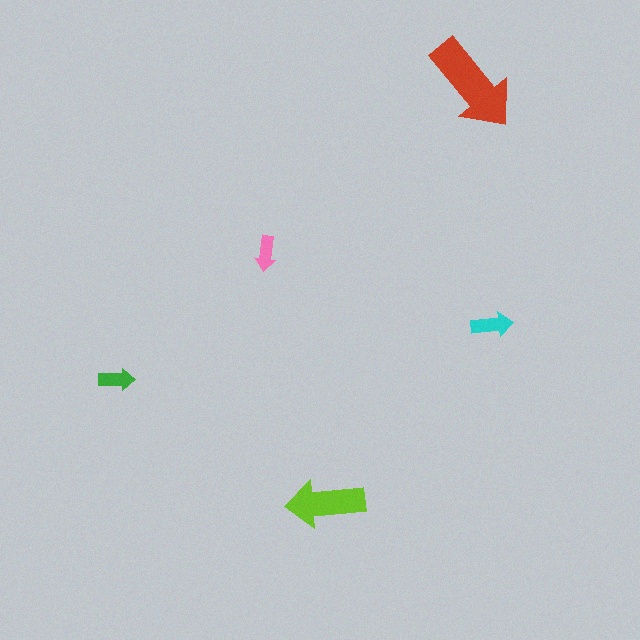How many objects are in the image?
There are 5 objects in the image.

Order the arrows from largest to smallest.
the red one, the lime one, the cyan one, the green one, the pink one.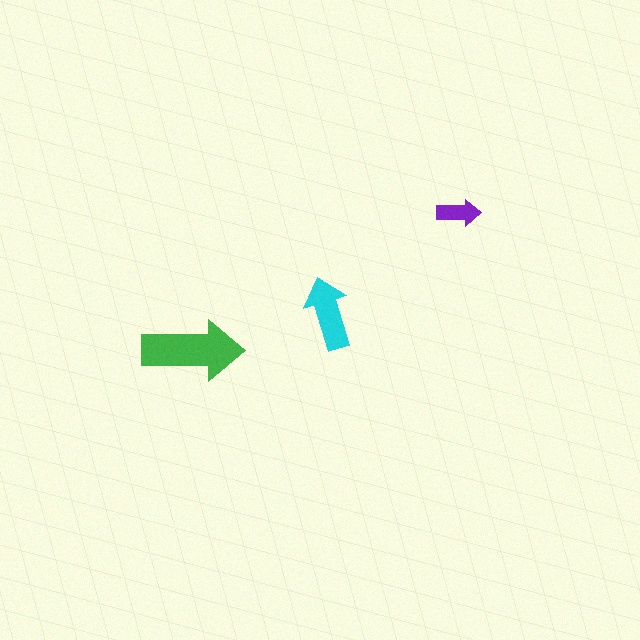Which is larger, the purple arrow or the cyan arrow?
The cyan one.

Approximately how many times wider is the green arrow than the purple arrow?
About 2.5 times wider.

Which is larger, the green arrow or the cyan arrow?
The green one.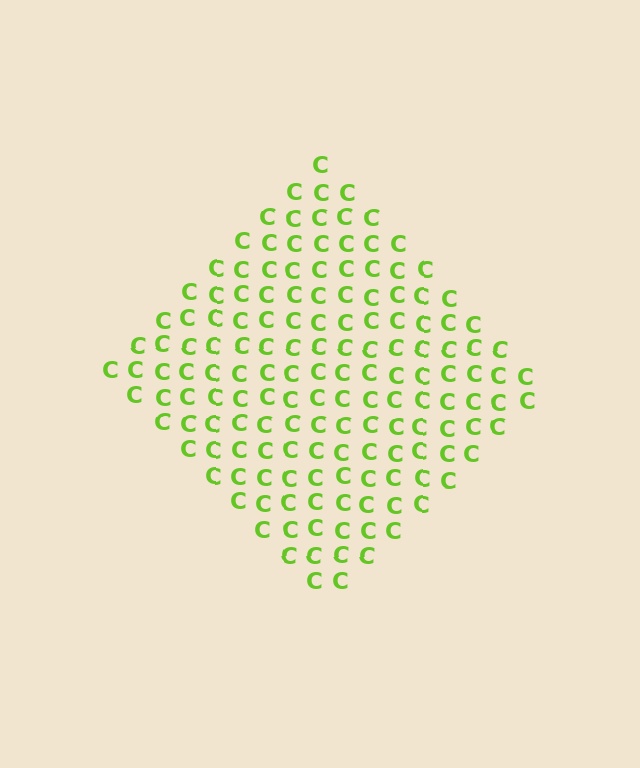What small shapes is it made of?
It is made of small letter C's.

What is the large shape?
The large shape is a diamond.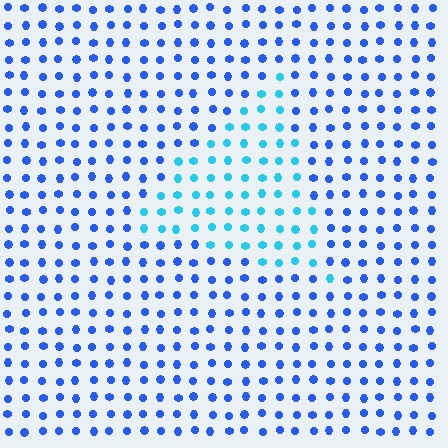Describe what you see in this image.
The image is filled with small blue elements in a uniform arrangement. A triangle-shaped region is visible where the elements are tinted to a slightly different hue, forming a subtle color boundary.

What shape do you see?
I see a triangle.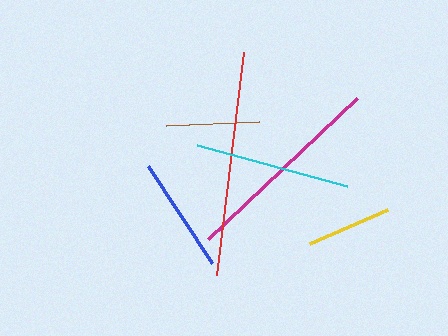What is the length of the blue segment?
The blue segment is approximately 116 pixels long.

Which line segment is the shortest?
The yellow line is the shortest at approximately 85 pixels.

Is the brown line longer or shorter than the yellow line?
The brown line is longer than the yellow line.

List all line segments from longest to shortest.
From longest to shortest: red, magenta, cyan, blue, brown, yellow.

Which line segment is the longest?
The red line is the longest at approximately 225 pixels.